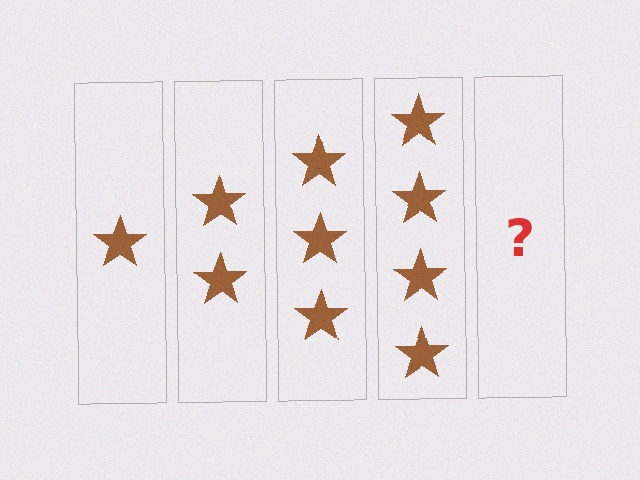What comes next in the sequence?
The next element should be 5 stars.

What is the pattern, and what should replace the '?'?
The pattern is that each step adds one more star. The '?' should be 5 stars.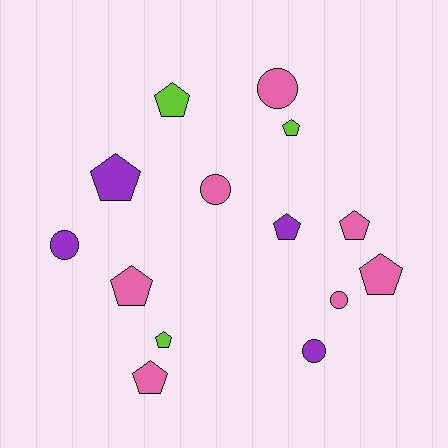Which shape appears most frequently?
Pentagon, with 9 objects.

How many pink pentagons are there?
There are 4 pink pentagons.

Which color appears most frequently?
Pink, with 7 objects.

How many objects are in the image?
There are 14 objects.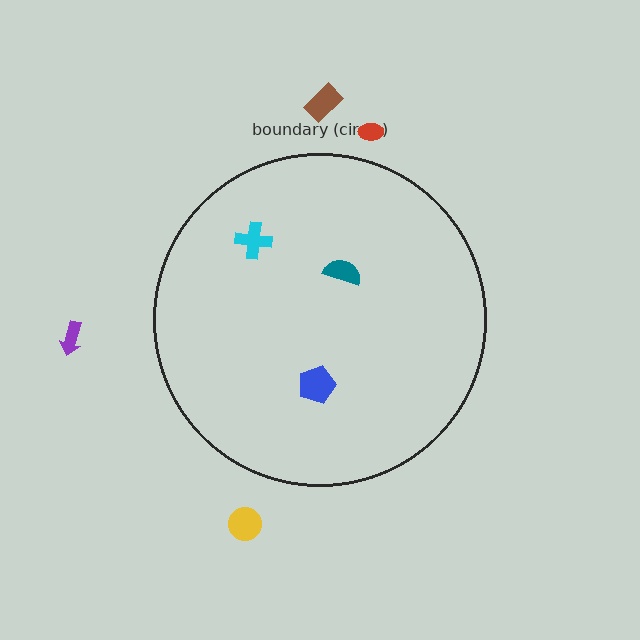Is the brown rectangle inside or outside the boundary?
Outside.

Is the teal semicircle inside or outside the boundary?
Inside.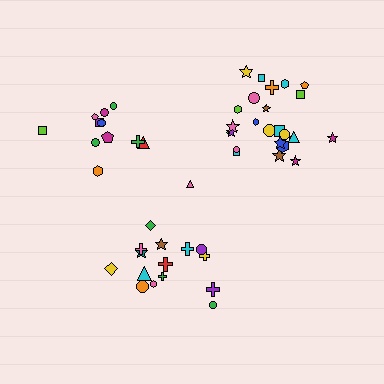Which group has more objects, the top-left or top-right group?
The top-right group.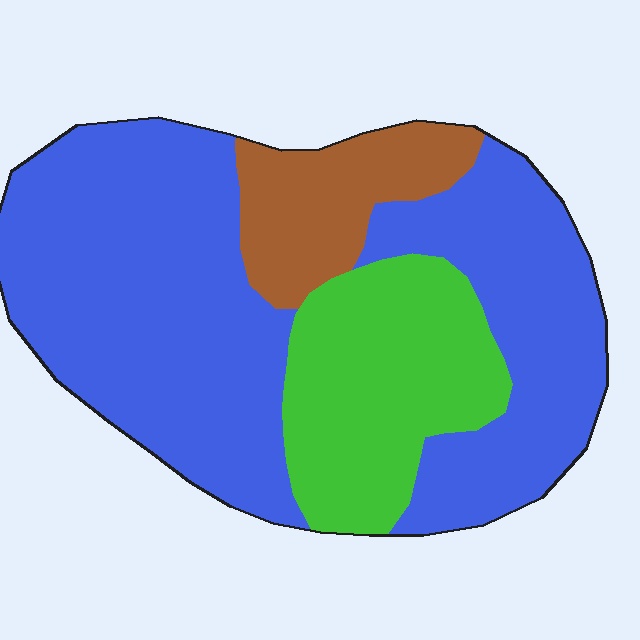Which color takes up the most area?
Blue, at roughly 65%.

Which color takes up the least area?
Brown, at roughly 15%.